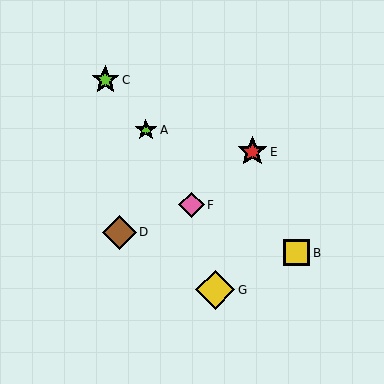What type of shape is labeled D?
Shape D is a brown diamond.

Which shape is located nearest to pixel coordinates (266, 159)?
The red star (labeled E) at (252, 152) is nearest to that location.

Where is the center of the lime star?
The center of the lime star is at (146, 130).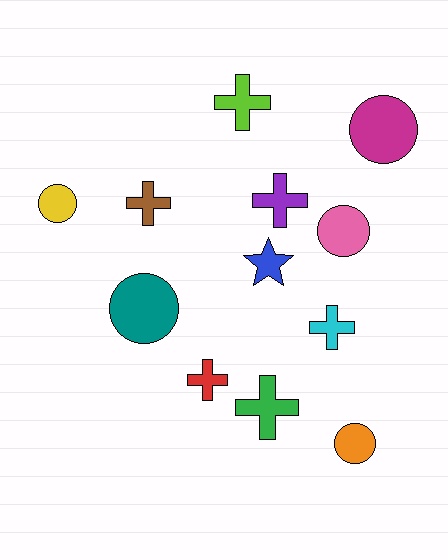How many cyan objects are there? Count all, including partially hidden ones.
There is 1 cyan object.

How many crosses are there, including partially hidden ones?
There are 6 crosses.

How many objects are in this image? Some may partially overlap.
There are 12 objects.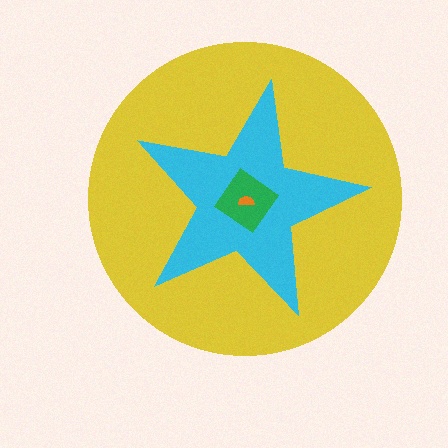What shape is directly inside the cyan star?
The green diamond.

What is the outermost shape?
The yellow circle.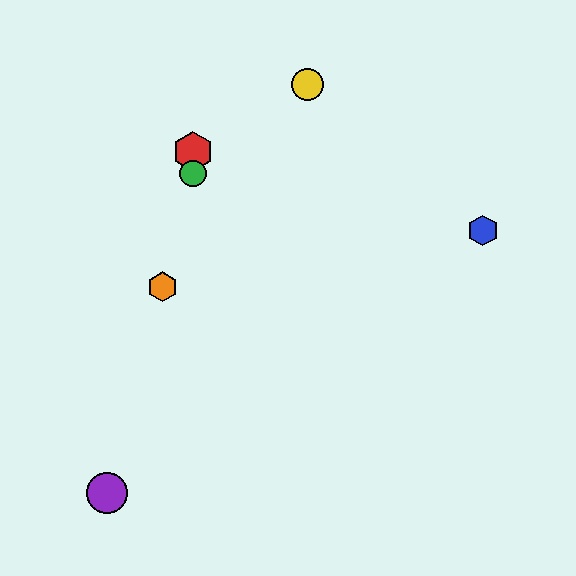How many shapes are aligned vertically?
2 shapes (the red hexagon, the green circle) are aligned vertically.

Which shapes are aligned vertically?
The red hexagon, the green circle are aligned vertically.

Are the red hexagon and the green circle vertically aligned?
Yes, both are at x≈193.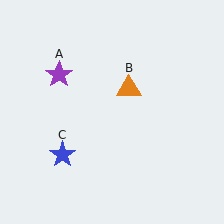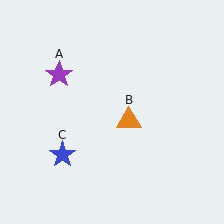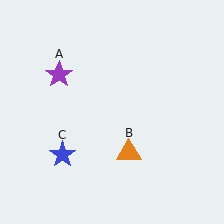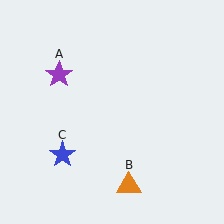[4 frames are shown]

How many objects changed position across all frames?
1 object changed position: orange triangle (object B).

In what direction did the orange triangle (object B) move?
The orange triangle (object B) moved down.